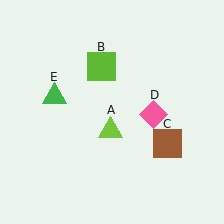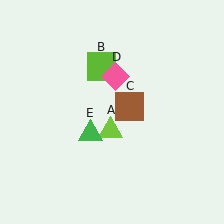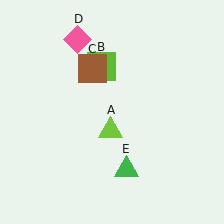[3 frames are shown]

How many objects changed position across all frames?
3 objects changed position: brown square (object C), pink diamond (object D), green triangle (object E).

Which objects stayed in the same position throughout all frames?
Lime triangle (object A) and lime square (object B) remained stationary.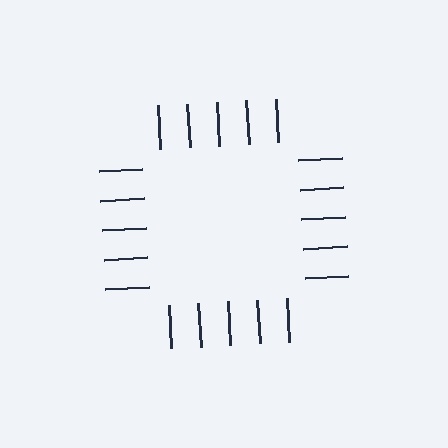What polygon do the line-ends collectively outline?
An illusory square — the line segments terminate on its edges but no continuous stroke is drawn.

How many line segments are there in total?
20 — 5 along each of the 4 edges.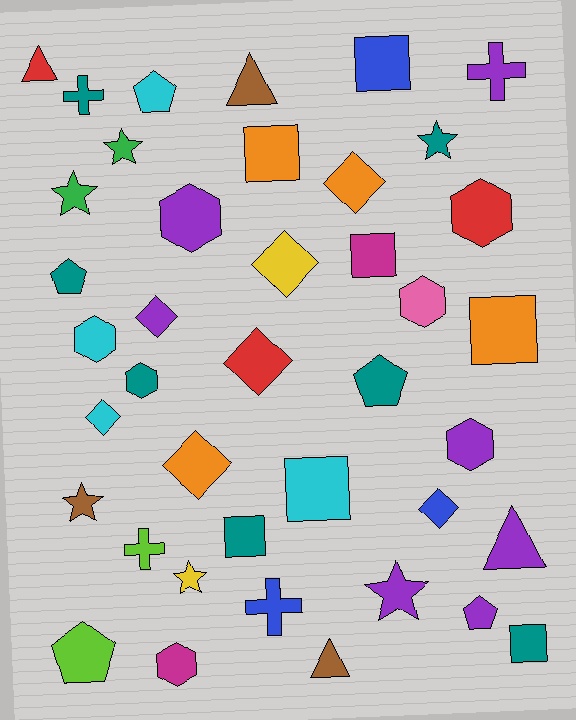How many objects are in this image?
There are 40 objects.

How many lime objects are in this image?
There are 2 lime objects.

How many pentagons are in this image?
There are 5 pentagons.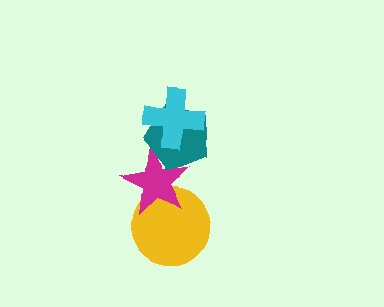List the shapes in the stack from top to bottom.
From top to bottom: the cyan cross, the teal pentagon, the magenta star, the yellow circle.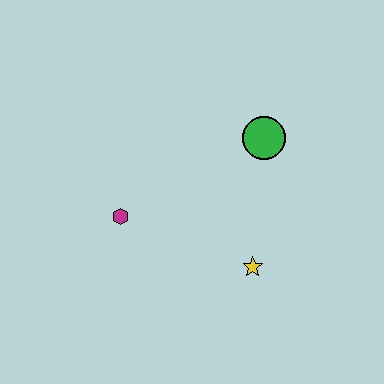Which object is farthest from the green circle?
The magenta hexagon is farthest from the green circle.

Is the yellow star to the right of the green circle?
No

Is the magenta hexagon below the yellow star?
No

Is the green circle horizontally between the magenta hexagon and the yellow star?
No